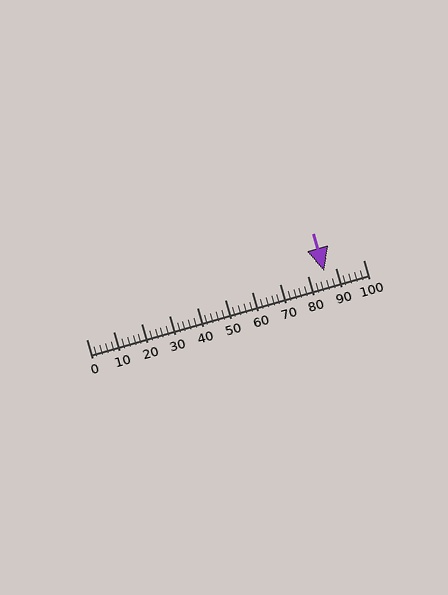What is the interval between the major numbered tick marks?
The major tick marks are spaced 10 units apart.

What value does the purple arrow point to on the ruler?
The purple arrow points to approximately 86.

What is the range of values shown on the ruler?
The ruler shows values from 0 to 100.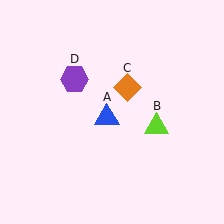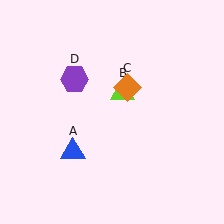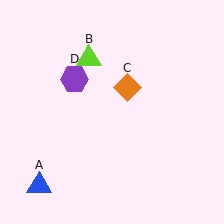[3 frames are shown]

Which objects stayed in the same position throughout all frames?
Orange diamond (object C) and purple hexagon (object D) remained stationary.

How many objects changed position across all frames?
2 objects changed position: blue triangle (object A), lime triangle (object B).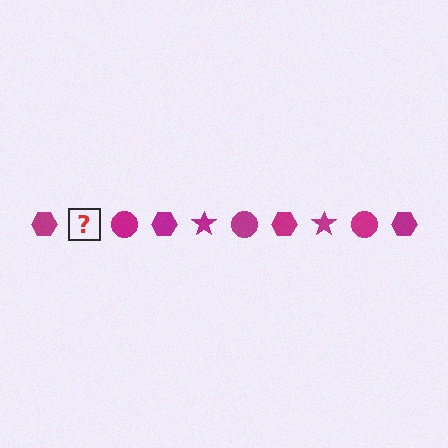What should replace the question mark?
The question mark should be replaced with a magenta star.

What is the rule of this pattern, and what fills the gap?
The rule is that the pattern cycles through hexagon, star, circle shapes in magenta. The gap should be filled with a magenta star.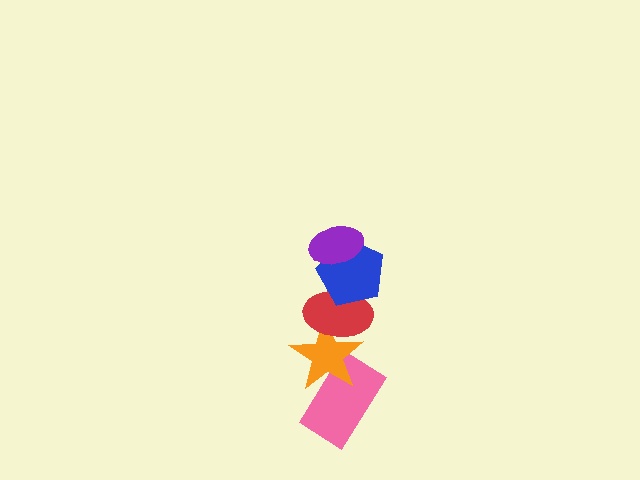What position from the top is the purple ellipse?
The purple ellipse is 1st from the top.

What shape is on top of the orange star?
The red ellipse is on top of the orange star.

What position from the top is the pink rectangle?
The pink rectangle is 5th from the top.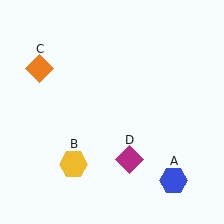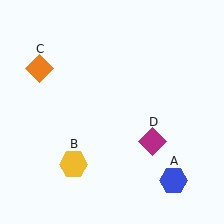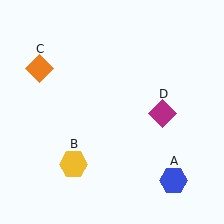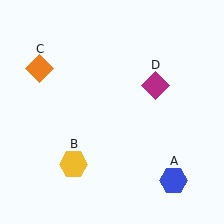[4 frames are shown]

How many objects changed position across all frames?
1 object changed position: magenta diamond (object D).